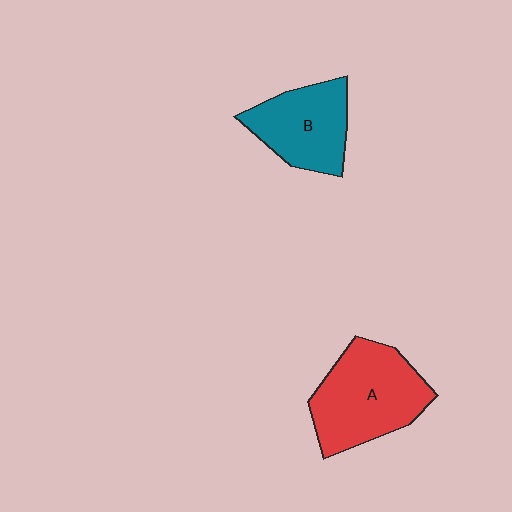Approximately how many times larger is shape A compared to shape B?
Approximately 1.3 times.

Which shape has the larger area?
Shape A (red).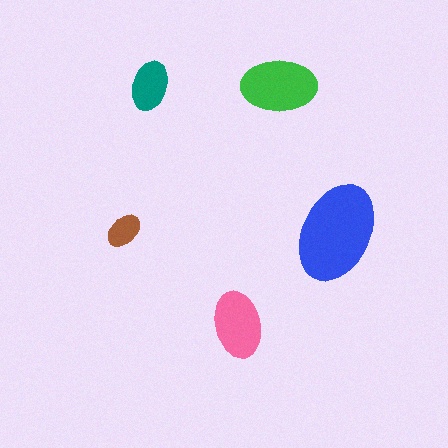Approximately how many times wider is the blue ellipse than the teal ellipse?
About 2 times wider.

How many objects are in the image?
There are 5 objects in the image.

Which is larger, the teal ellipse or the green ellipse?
The green one.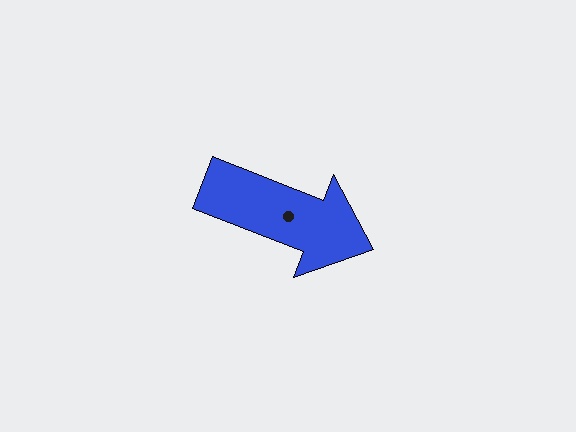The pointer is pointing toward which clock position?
Roughly 4 o'clock.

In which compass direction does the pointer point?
East.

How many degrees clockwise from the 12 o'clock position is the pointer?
Approximately 111 degrees.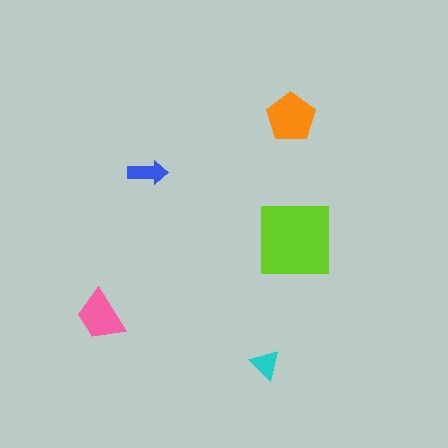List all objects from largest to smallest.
The lime square, the orange pentagon, the pink trapezoid, the blue arrow, the cyan triangle.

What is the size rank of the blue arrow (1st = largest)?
4th.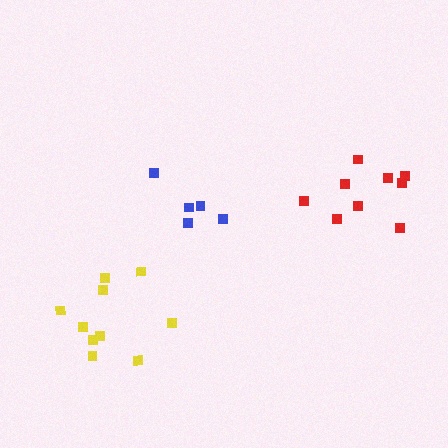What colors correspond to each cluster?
The clusters are colored: red, blue, yellow.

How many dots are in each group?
Group 1: 9 dots, Group 2: 5 dots, Group 3: 10 dots (24 total).